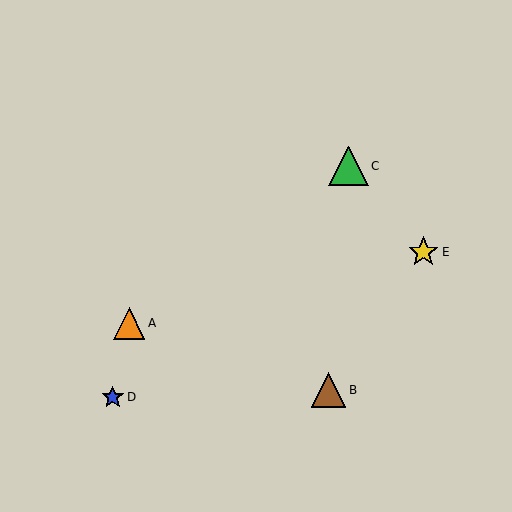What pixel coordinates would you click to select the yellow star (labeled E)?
Click at (423, 252) to select the yellow star E.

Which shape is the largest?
The green triangle (labeled C) is the largest.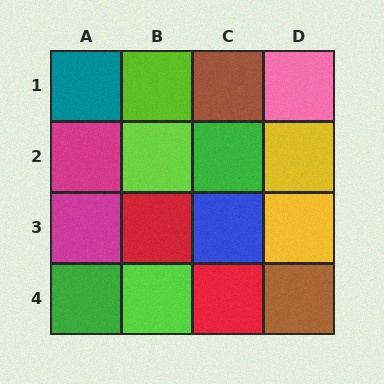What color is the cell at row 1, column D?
Pink.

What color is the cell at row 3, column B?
Red.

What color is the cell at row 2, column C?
Green.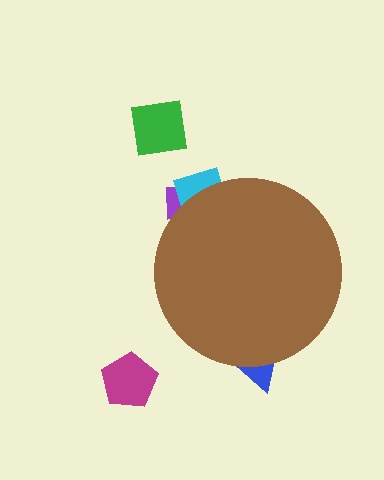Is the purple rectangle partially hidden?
Yes, the purple rectangle is partially hidden behind the brown circle.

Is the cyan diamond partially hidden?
Yes, the cyan diamond is partially hidden behind the brown circle.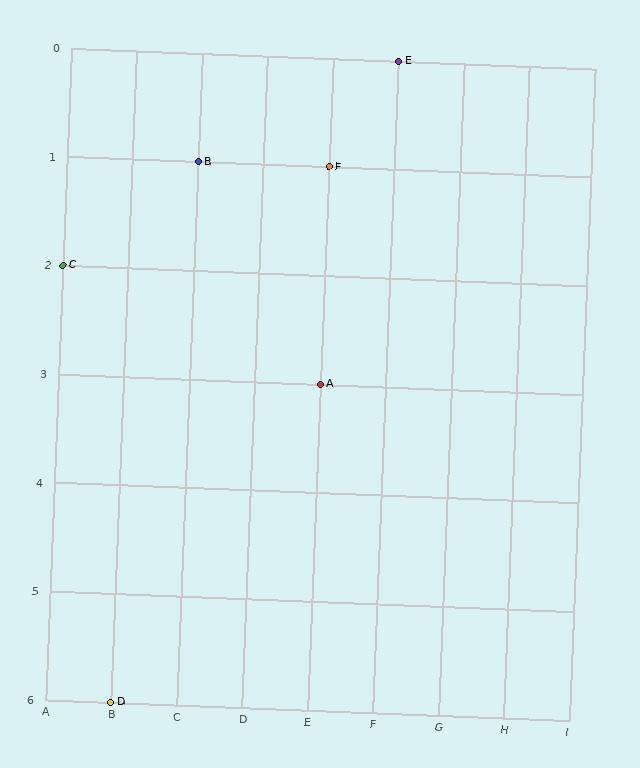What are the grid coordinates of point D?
Point D is at grid coordinates (B, 6).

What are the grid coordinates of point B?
Point B is at grid coordinates (C, 1).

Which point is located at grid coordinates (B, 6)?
Point D is at (B, 6).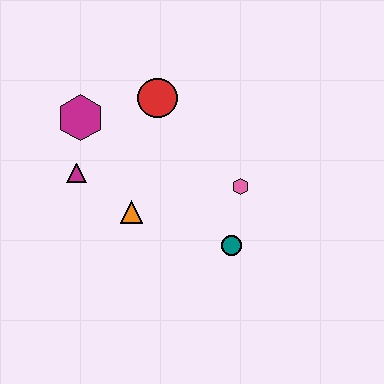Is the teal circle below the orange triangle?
Yes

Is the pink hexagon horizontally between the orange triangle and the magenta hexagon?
No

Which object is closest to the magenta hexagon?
The magenta triangle is closest to the magenta hexagon.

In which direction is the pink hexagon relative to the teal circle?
The pink hexagon is above the teal circle.